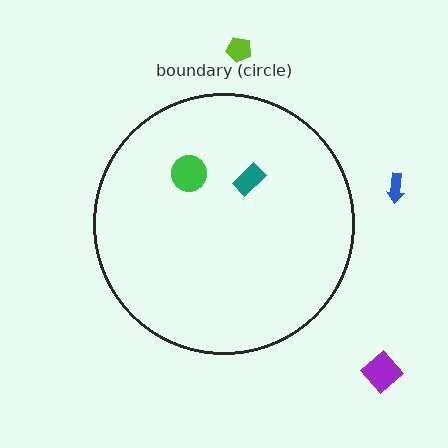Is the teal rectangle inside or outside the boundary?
Inside.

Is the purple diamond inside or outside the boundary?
Outside.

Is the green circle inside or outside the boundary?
Inside.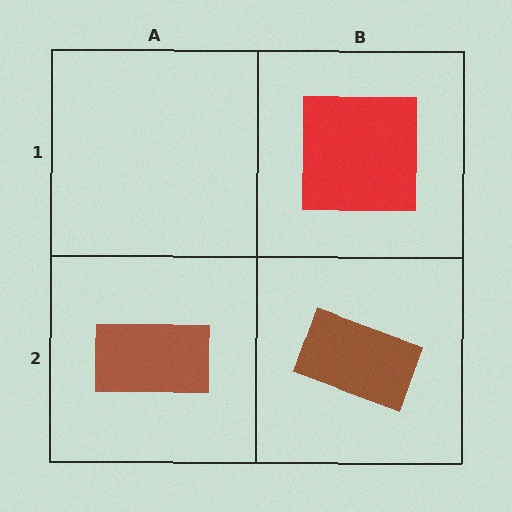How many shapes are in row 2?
2 shapes.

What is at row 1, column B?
A red square.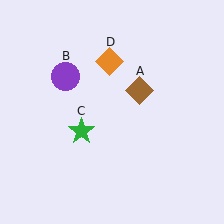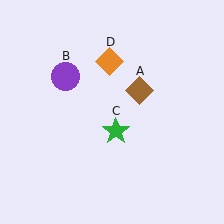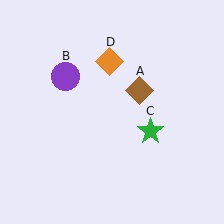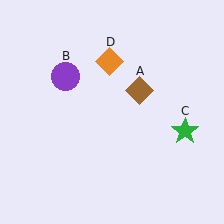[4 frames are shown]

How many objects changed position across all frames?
1 object changed position: green star (object C).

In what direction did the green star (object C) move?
The green star (object C) moved right.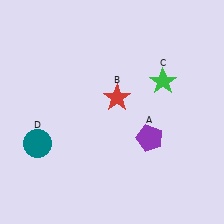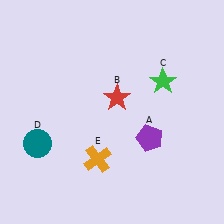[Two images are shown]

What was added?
An orange cross (E) was added in Image 2.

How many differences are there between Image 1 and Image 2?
There is 1 difference between the two images.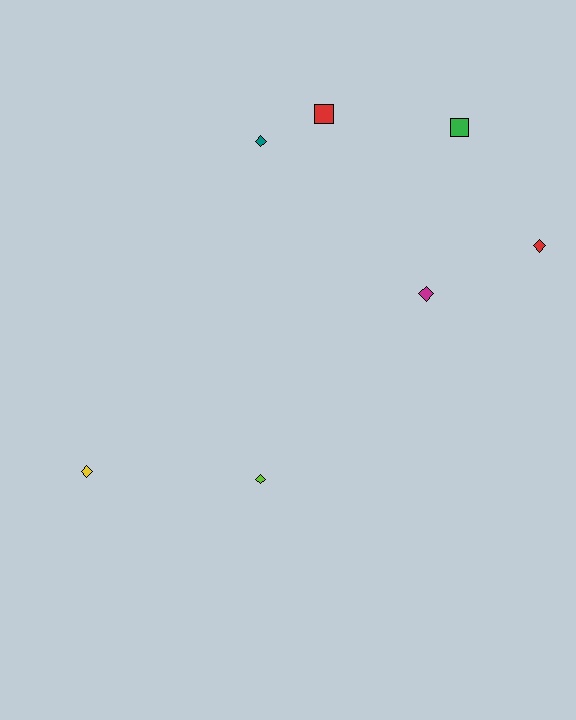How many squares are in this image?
There are 2 squares.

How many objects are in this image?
There are 7 objects.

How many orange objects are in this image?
There are no orange objects.